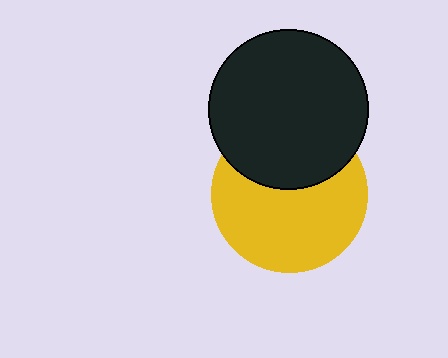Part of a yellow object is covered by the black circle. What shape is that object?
It is a circle.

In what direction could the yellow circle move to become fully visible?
The yellow circle could move down. That would shift it out from behind the black circle entirely.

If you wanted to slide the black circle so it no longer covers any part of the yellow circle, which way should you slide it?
Slide it up — that is the most direct way to separate the two shapes.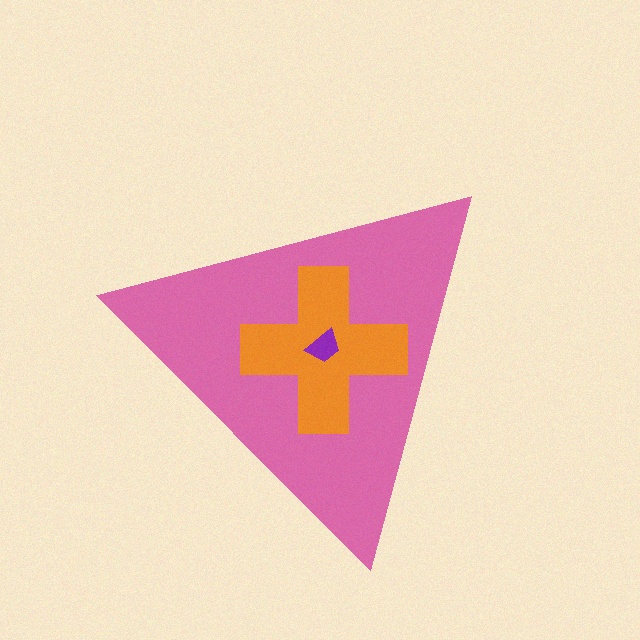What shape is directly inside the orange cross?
The purple trapezoid.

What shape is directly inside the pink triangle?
The orange cross.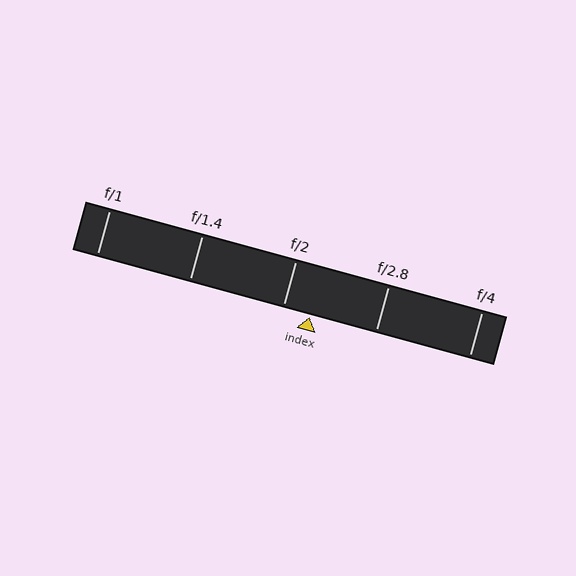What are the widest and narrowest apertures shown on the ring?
The widest aperture shown is f/1 and the narrowest is f/4.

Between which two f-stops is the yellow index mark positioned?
The index mark is between f/2 and f/2.8.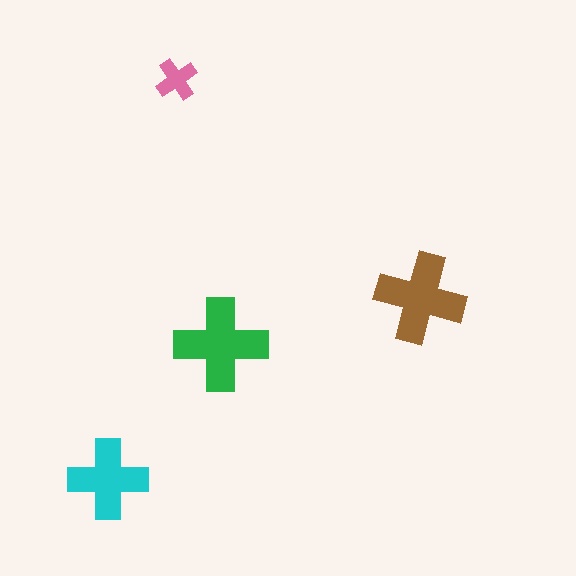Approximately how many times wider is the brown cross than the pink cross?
About 2 times wider.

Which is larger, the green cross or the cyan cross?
The green one.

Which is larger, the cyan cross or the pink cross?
The cyan one.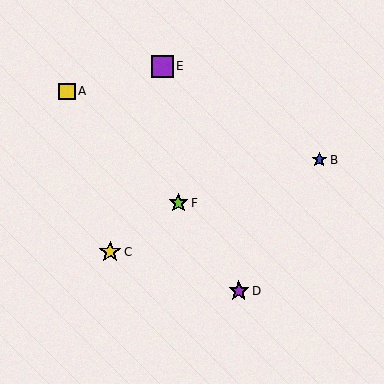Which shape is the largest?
The purple square (labeled E) is the largest.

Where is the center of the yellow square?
The center of the yellow square is at (67, 91).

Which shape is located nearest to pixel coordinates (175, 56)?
The purple square (labeled E) at (163, 66) is nearest to that location.